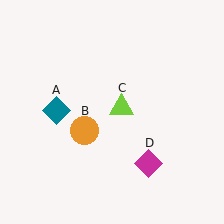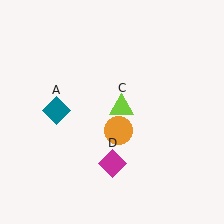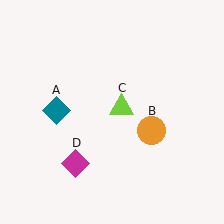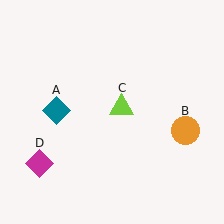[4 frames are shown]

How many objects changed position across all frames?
2 objects changed position: orange circle (object B), magenta diamond (object D).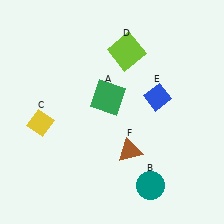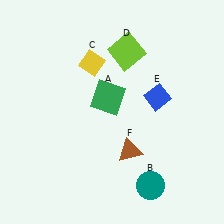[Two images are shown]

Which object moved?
The yellow diamond (C) moved up.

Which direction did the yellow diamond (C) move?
The yellow diamond (C) moved up.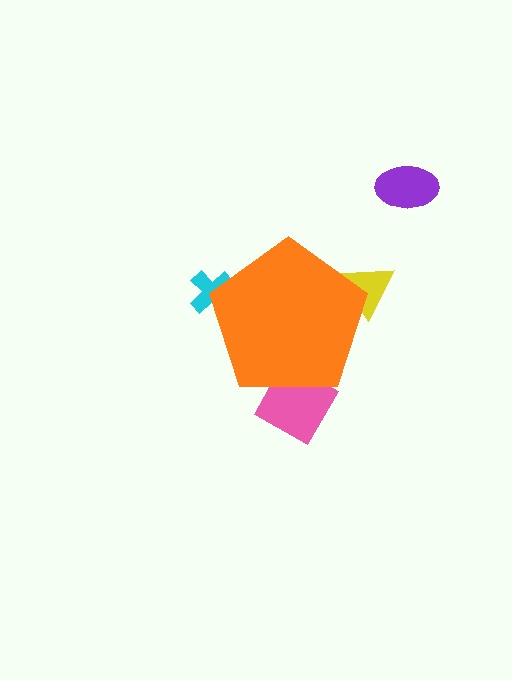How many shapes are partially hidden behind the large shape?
3 shapes are partially hidden.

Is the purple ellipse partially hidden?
No, the purple ellipse is fully visible.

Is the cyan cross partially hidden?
Yes, the cyan cross is partially hidden behind the orange pentagon.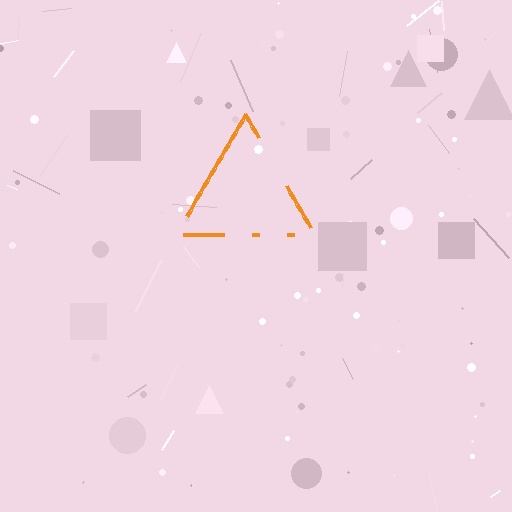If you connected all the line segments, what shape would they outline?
They would outline a triangle.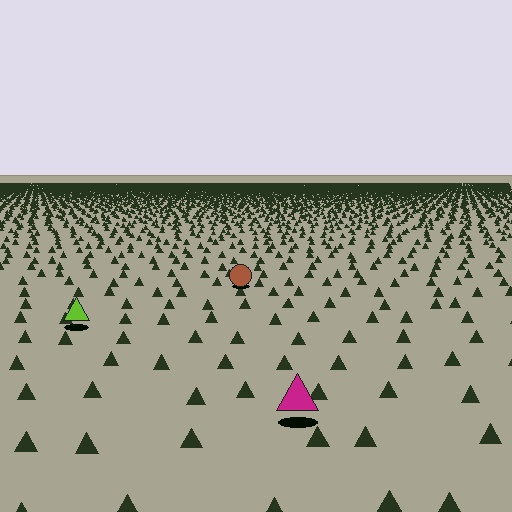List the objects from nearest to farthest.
From nearest to farthest: the magenta triangle, the lime triangle, the brown circle.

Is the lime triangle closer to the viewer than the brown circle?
Yes. The lime triangle is closer — you can tell from the texture gradient: the ground texture is coarser near it.